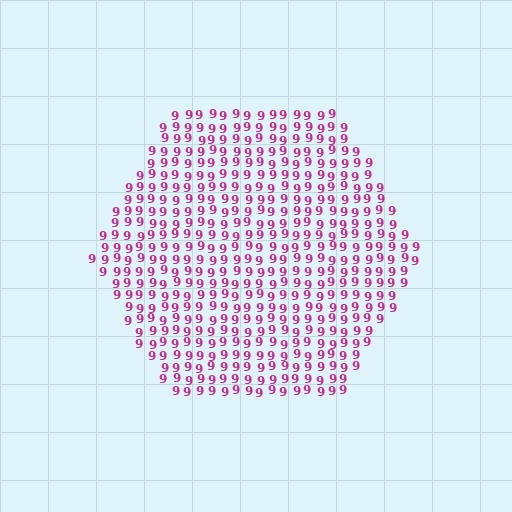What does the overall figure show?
The overall figure shows a hexagon.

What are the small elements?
The small elements are digit 9's.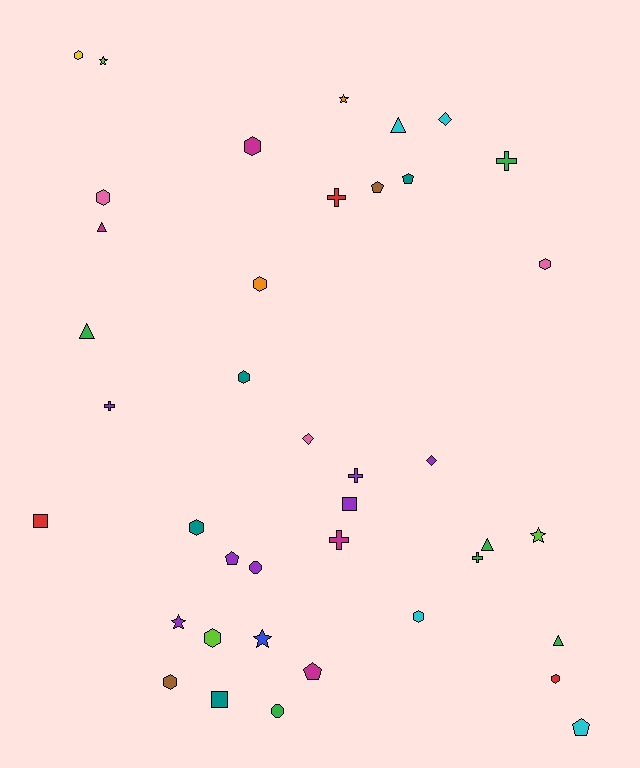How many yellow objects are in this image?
There is 1 yellow object.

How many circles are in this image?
There are 2 circles.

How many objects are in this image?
There are 40 objects.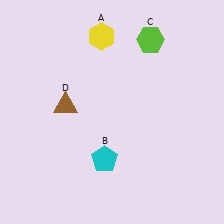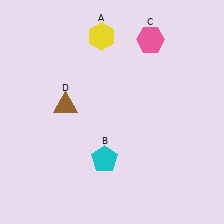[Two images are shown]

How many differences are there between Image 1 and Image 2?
There is 1 difference between the two images.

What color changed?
The hexagon (C) changed from lime in Image 1 to pink in Image 2.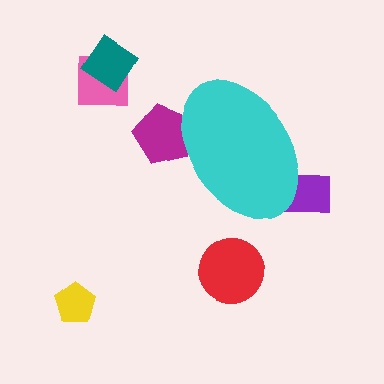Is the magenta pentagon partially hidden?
Yes, the magenta pentagon is partially hidden behind the cyan ellipse.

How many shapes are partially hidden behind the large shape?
2 shapes are partially hidden.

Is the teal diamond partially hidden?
No, the teal diamond is fully visible.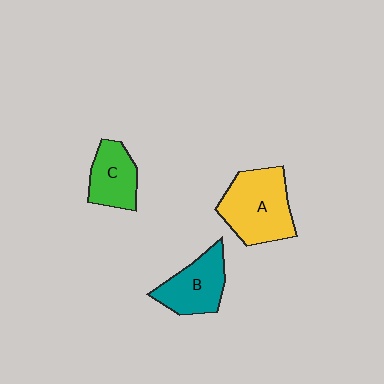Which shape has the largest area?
Shape A (yellow).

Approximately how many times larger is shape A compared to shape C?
Approximately 1.6 times.